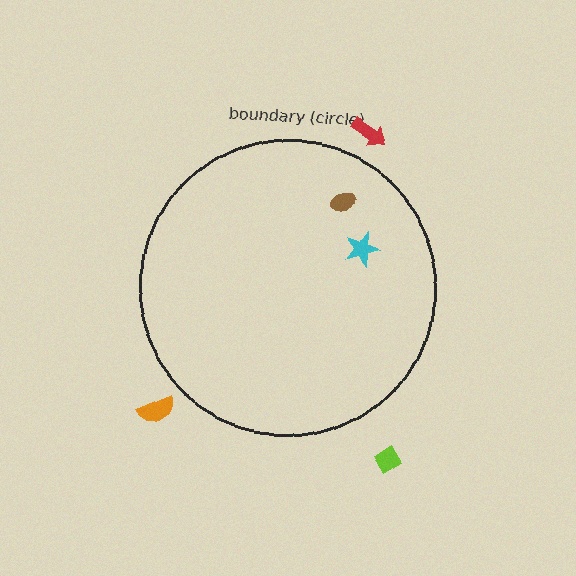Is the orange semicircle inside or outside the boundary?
Outside.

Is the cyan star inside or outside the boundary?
Inside.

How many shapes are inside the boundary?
2 inside, 3 outside.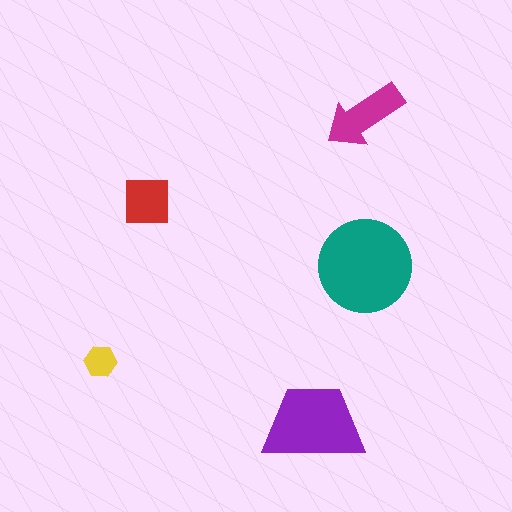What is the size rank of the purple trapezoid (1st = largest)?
2nd.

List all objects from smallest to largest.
The yellow hexagon, the red square, the magenta arrow, the purple trapezoid, the teal circle.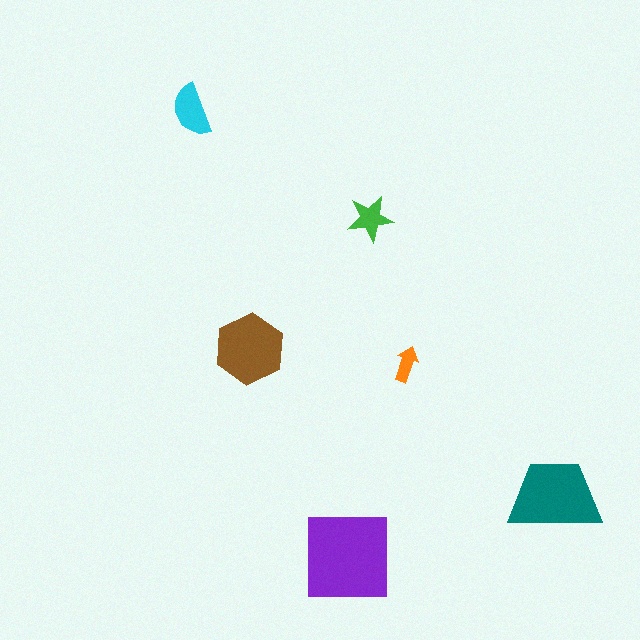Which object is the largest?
The purple square.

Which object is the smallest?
The orange arrow.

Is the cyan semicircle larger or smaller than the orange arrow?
Larger.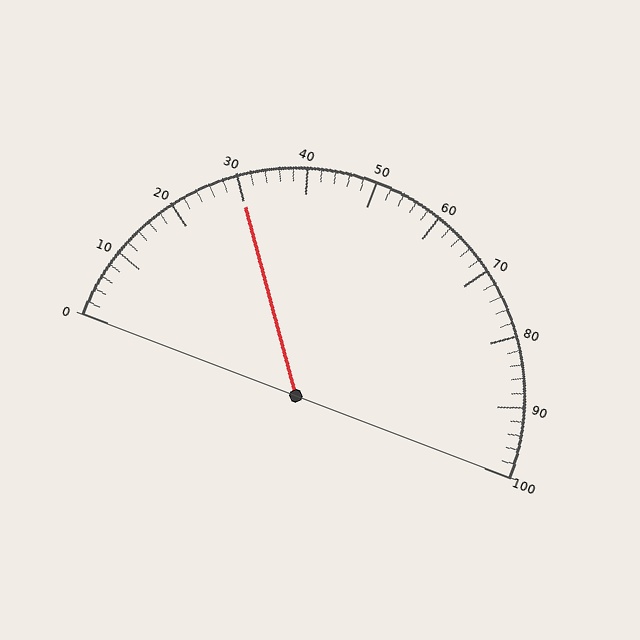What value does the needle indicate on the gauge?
The needle indicates approximately 30.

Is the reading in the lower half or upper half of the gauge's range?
The reading is in the lower half of the range (0 to 100).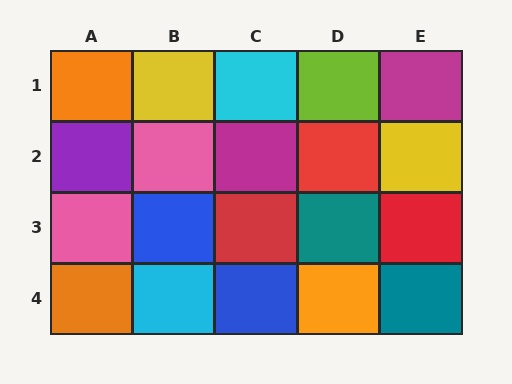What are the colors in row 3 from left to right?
Pink, blue, red, teal, red.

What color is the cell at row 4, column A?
Orange.